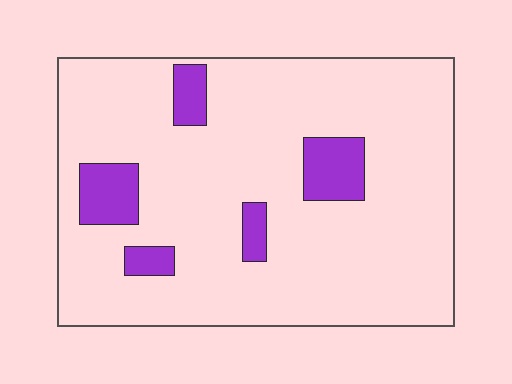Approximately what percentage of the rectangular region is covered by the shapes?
Approximately 10%.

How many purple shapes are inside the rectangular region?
5.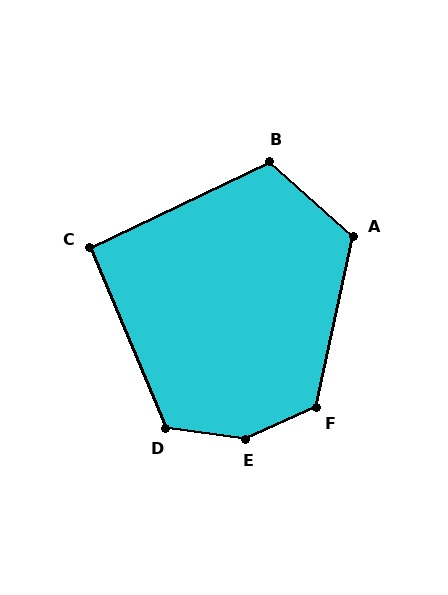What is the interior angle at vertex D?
Approximately 121 degrees (obtuse).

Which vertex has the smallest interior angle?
C, at approximately 93 degrees.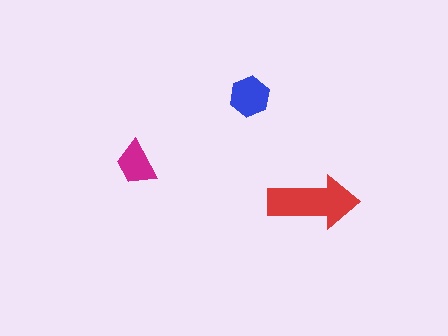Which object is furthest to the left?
The magenta trapezoid is leftmost.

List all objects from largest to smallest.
The red arrow, the blue hexagon, the magenta trapezoid.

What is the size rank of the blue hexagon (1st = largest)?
2nd.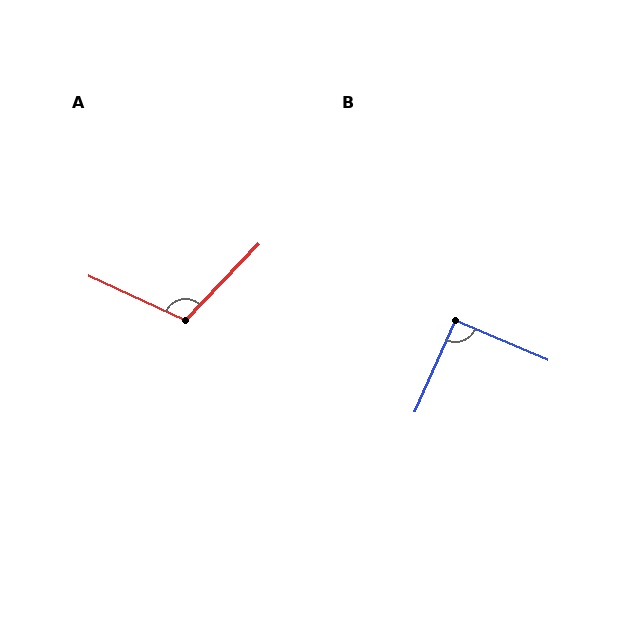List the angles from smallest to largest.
B (91°), A (109°).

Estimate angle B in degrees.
Approximately 91 degrees.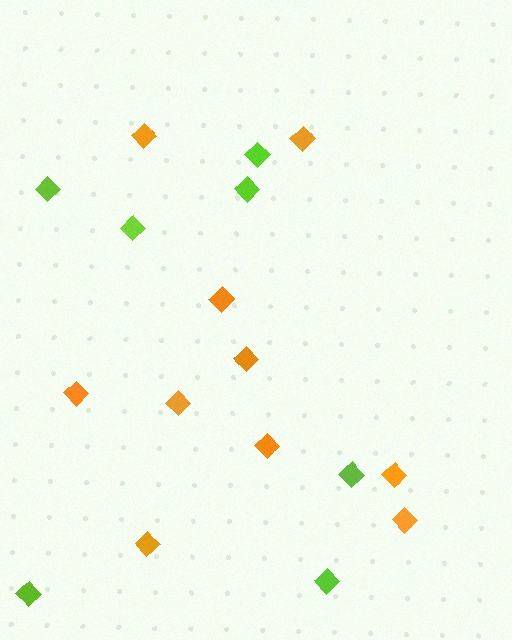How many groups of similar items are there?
There are 2 groups: one group of lime diamonds (7) and one group of orange diamonds (10).